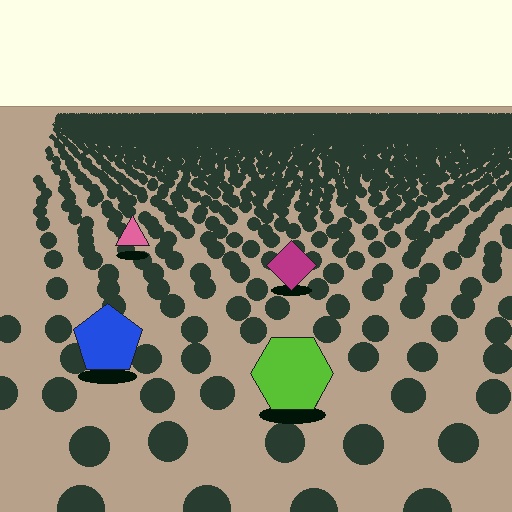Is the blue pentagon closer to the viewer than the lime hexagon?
No. The lime hexagon is closer — you can tell from the texture gradient: the ground texture is coarser near it.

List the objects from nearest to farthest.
From nearest to farthest: the lime hexagon, the blue pentagon, the magenta diamond, the pink triangle.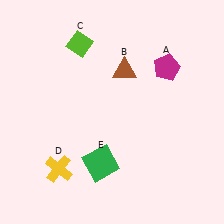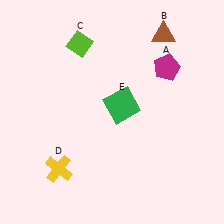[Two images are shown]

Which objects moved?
The objects that moved are: the brown triangle (B), the green square (E).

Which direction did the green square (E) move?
The green square (E) moved up.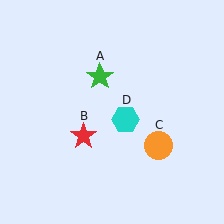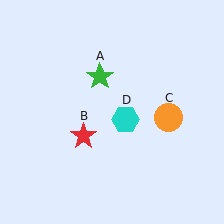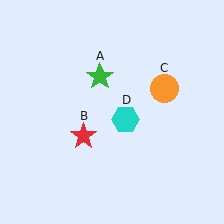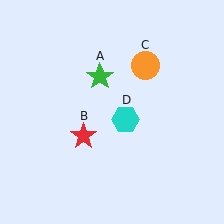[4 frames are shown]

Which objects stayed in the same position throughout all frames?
Green star (object A) and red star (object B) and cyan hexagon (object D) remained stationary.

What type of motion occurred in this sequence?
The orange circle (object C) rotated counterclockwise around the center of the scene.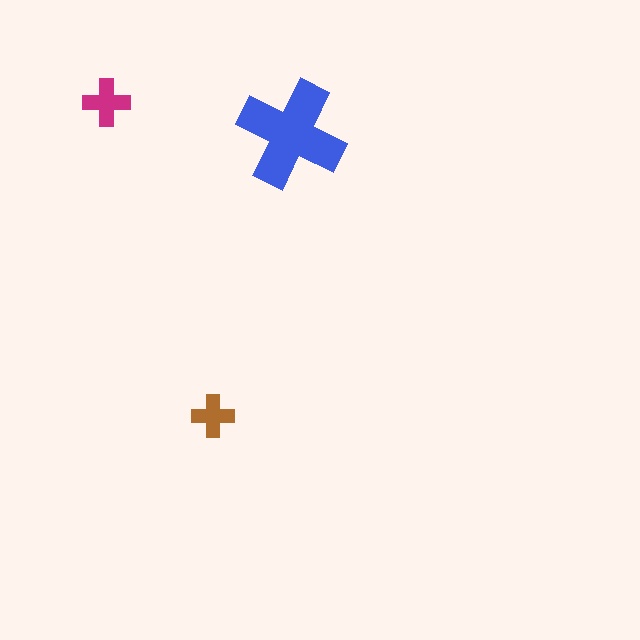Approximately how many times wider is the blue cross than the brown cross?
About 2.5 times wider.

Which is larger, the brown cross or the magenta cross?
The magenta one.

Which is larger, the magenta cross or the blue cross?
The blue one.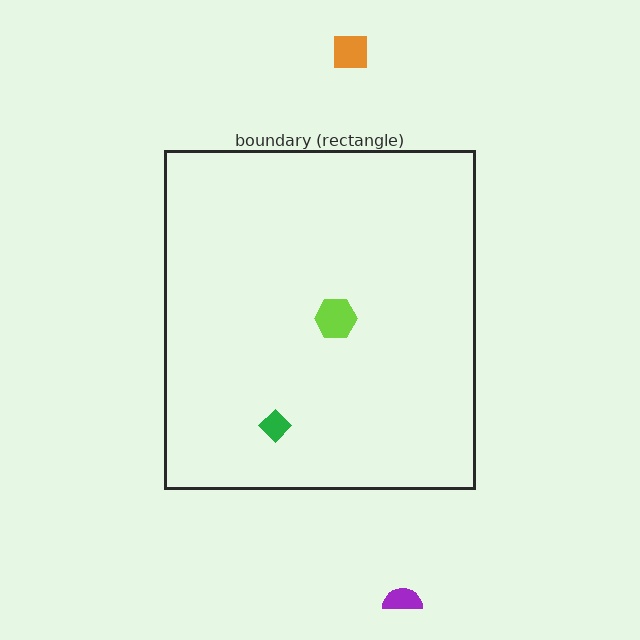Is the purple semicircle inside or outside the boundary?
Outside.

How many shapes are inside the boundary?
2 inside, 2 outside.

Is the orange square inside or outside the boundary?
Outside.